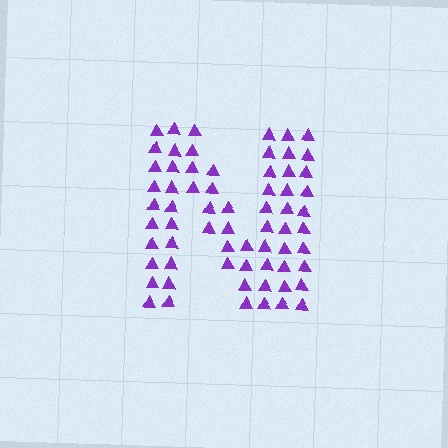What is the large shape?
The large shape is the letter N.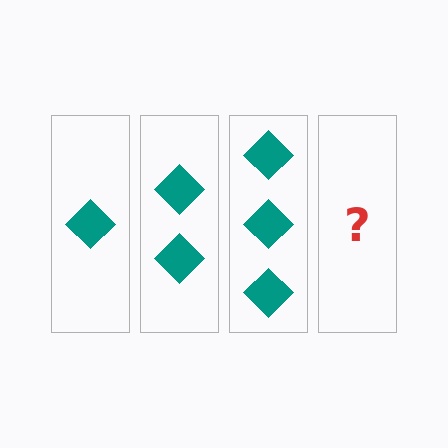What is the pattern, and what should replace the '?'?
The pattern is that each step adds one more diamond. The '?' should be 4 diamonds.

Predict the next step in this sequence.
The next step is 4 diamonds.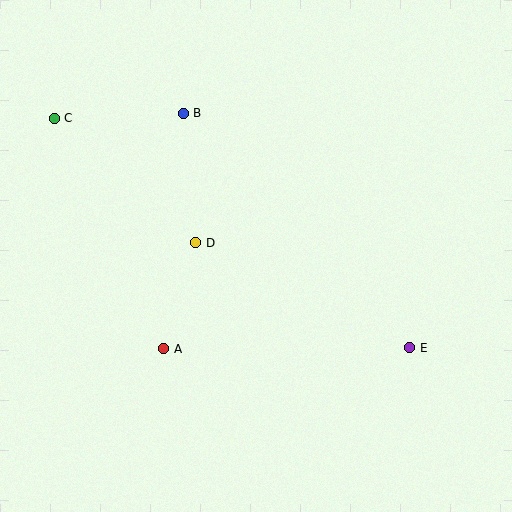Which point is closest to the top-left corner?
Point C is closest to the top-left corner.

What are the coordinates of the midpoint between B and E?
The midpoint between B and E is at (296, 230).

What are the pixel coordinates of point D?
Point D is at (196, 243).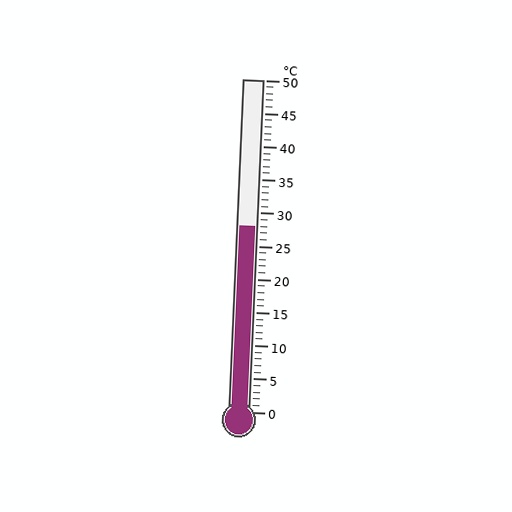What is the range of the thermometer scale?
The thermometer scale ranges from 0°C to 50°C.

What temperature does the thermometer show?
The thermometer shows approximately 28°C.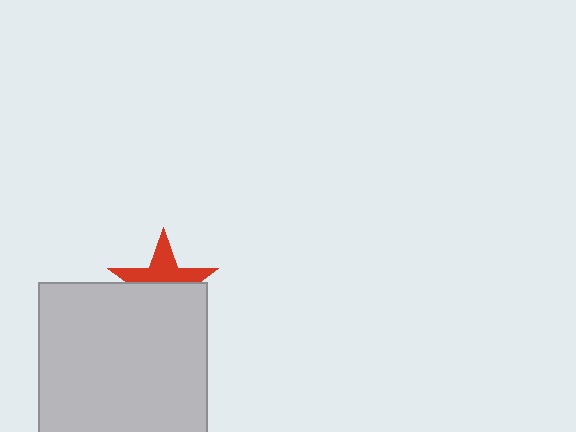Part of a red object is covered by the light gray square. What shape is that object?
It is a star.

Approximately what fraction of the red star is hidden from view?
Roughly 53% of the red star is hidden behind the light gray square.